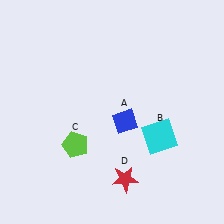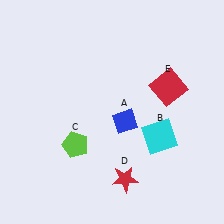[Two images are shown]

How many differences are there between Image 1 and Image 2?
There is 1 difference between the two images.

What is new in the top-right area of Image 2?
A red square (E) was added in the top-right area of Image 2.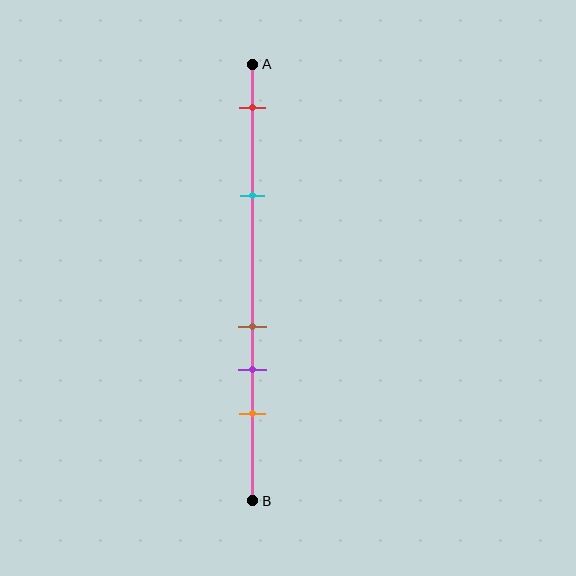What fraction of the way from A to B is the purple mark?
The purple mark is approximately 70% (0.7) of the way from A to B.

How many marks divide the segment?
There are 5 marks dividing the segment.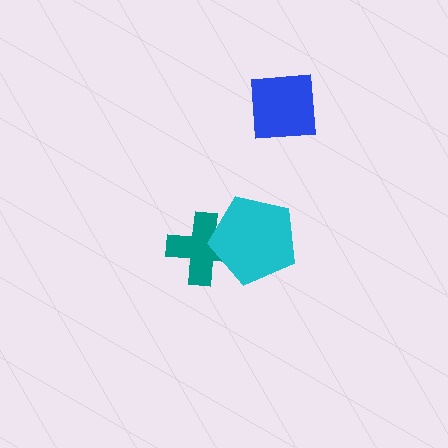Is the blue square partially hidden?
No, no other shape covers it.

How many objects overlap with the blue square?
0 objects overlap with the blue square.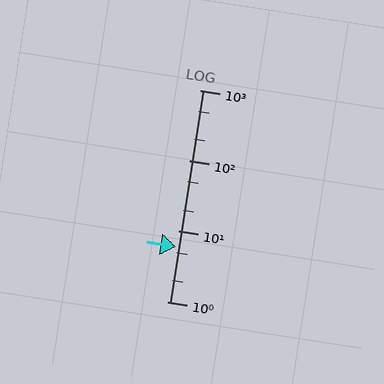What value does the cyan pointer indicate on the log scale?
The pointer indicates approximately 6.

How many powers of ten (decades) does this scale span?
The scale spans 3 decades, from 1 to 1000.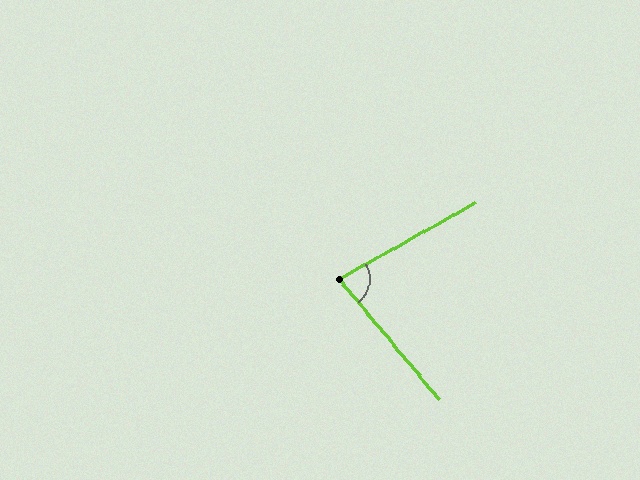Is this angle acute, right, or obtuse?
It is acute.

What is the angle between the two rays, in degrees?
Approximately 80 degrees.